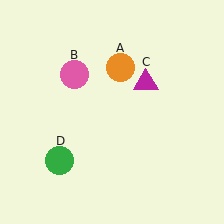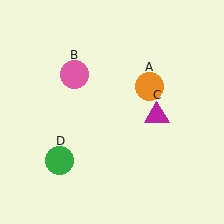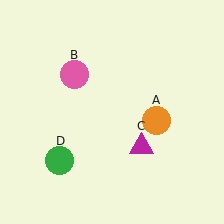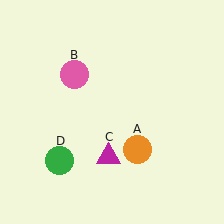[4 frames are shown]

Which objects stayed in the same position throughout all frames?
Pink circle (object B) and green circle (object D) remained stationary.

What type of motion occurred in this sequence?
The orange circle (object A), magenta triangle (object C) rotated clockwise around the center of the scene.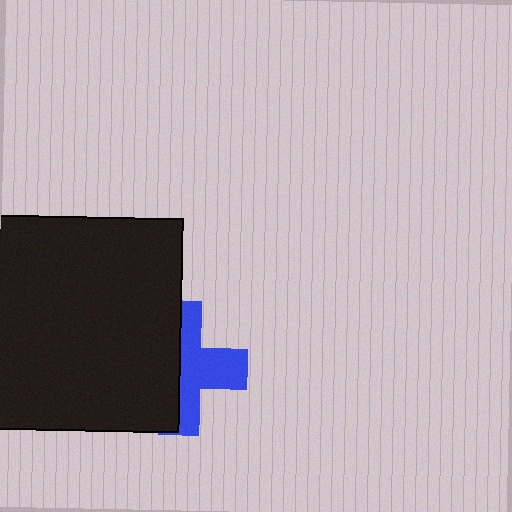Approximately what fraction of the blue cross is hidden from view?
Roughly 51% of the blue cross is hidden behind the black square.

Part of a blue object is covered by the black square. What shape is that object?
It is a cross.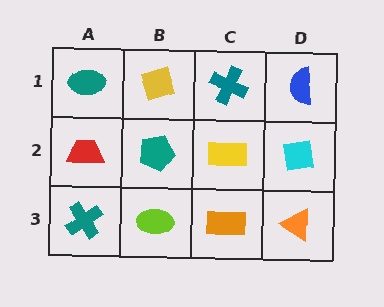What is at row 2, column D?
A cyan square.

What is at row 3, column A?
A teal cross.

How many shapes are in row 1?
4 shapes.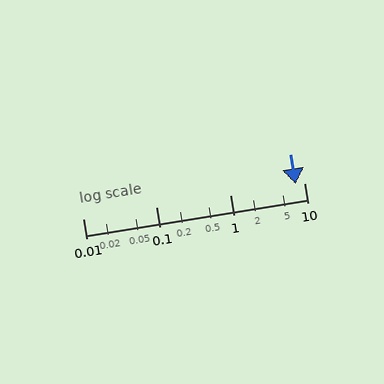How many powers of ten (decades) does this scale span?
The scale spans 3 decades, from 0.01 to 10.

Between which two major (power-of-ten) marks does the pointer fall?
The pointer is between 1 and 10.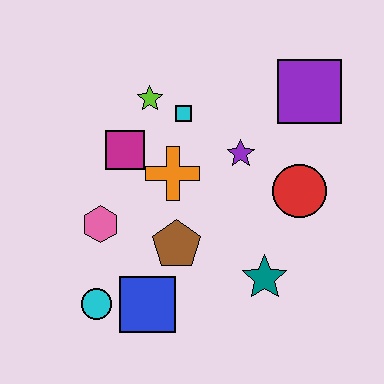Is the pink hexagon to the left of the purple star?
Yes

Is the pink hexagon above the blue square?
Yes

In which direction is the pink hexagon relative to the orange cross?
The pink hexagon is to the left of the orange cross.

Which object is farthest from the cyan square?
The cyan circle is farthest from the cyan square.